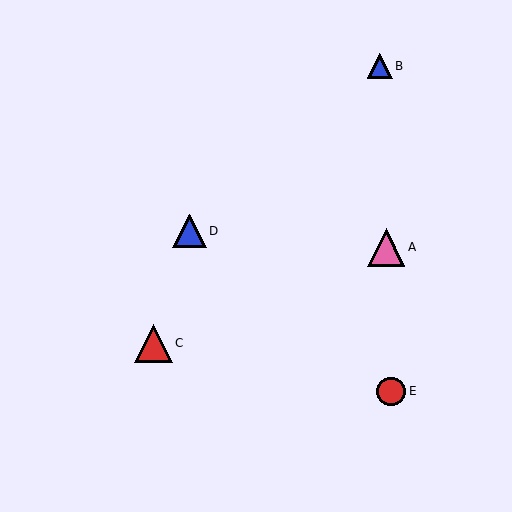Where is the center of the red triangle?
The center of the red triangle is at (153, 343).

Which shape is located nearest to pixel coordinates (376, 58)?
The blue triangle (labeled B) at (380, 66) is nearest to that location.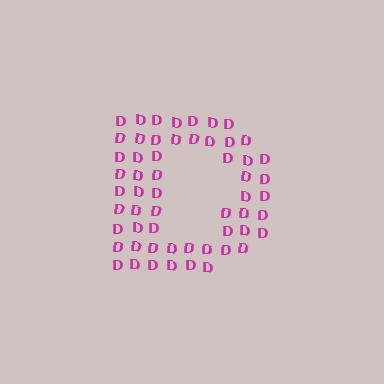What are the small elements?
The small elements are letter D's.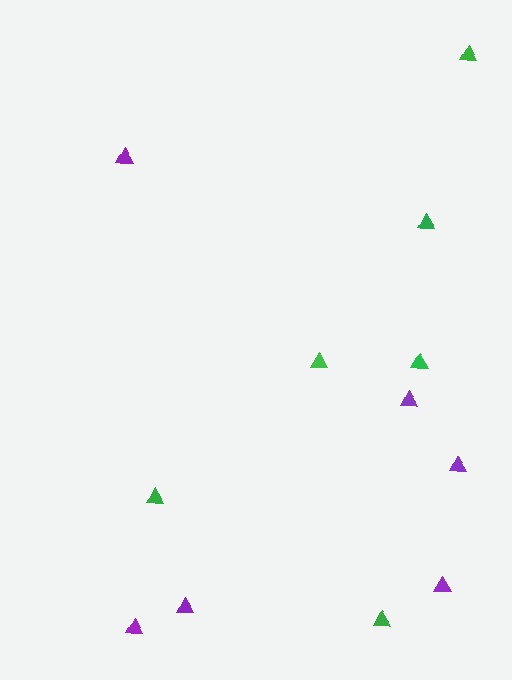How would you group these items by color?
There are 2 groups: one group of green triangles (6) and one group of purple triangles (6).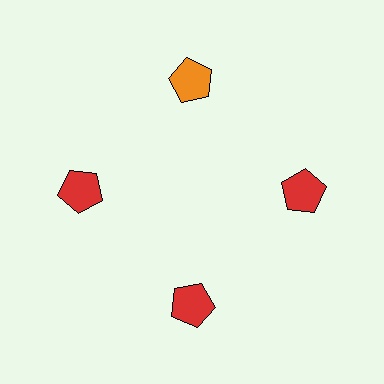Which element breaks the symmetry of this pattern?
The orange pentagon at roughly the 12 o'clock position breaks the symmetry. All other shapes are red pentagons.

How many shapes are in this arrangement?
There are 4 shapes arranged in a ring pattern.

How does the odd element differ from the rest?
It has a different color: orange instead of red.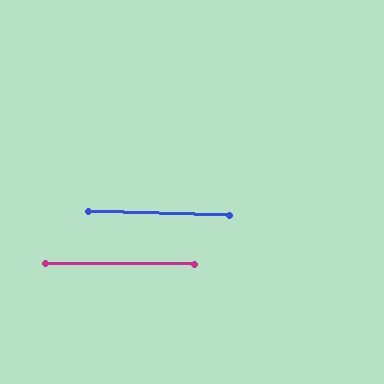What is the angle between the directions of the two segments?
Approximately 2 degrees.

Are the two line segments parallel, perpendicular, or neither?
Parallel — their directions differ by only 1.5°.